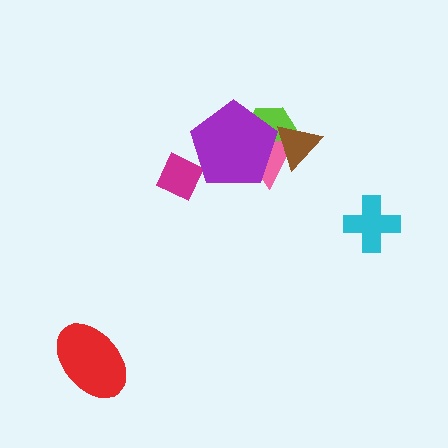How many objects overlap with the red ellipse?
0 objects overlap with the red ellipse.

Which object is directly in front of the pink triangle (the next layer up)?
The brown triangle is directly in front of the pink triangle.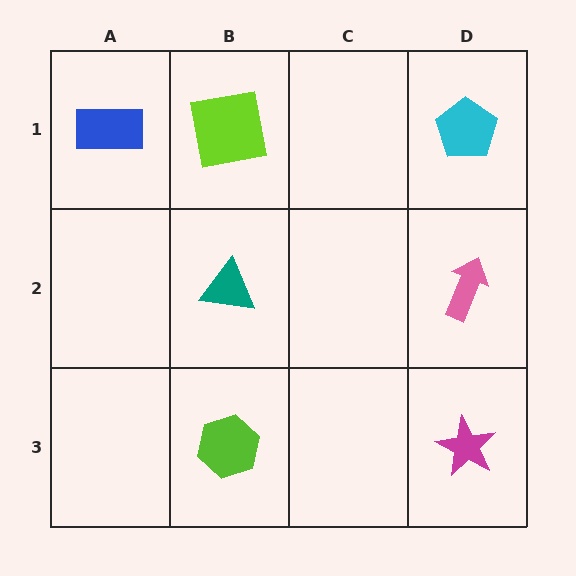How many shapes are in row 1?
3 shapes.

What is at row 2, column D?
A pink arrow.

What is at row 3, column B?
A lime hexagon.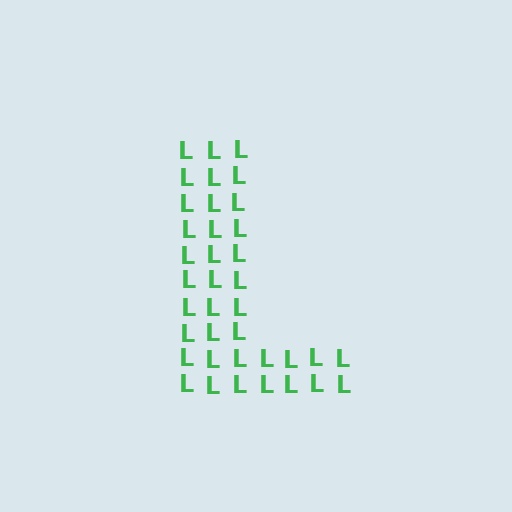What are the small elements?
The small elements are letter L's.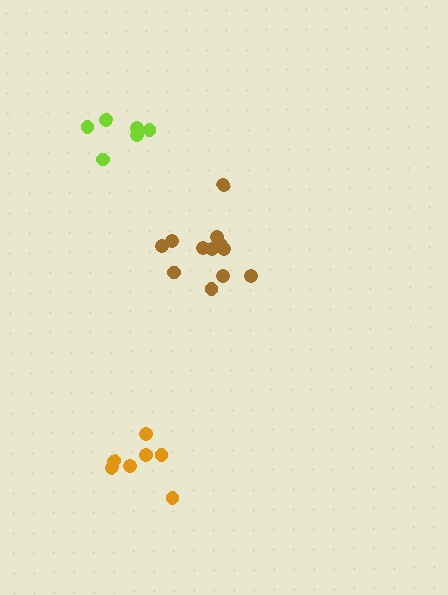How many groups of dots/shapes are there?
There are 3 groups.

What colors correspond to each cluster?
The clusters are colored: orange, lime, brown.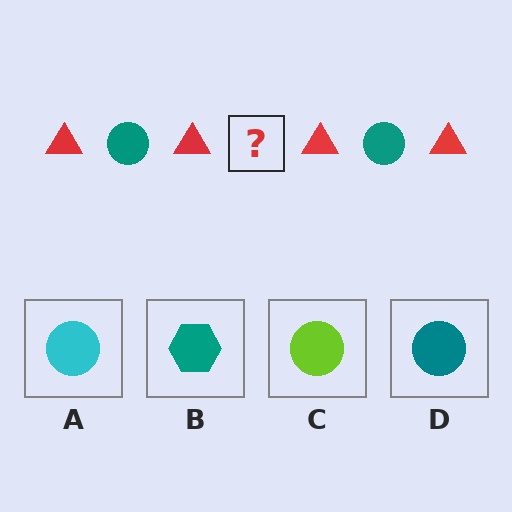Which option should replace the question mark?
Option D.